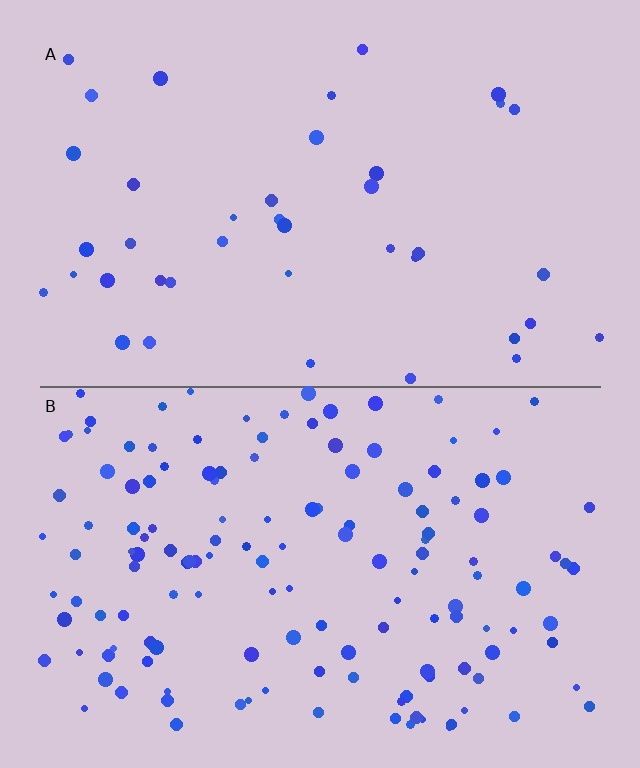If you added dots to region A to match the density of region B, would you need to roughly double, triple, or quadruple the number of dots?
Approximately quadruple.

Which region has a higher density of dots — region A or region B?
B (the bottom).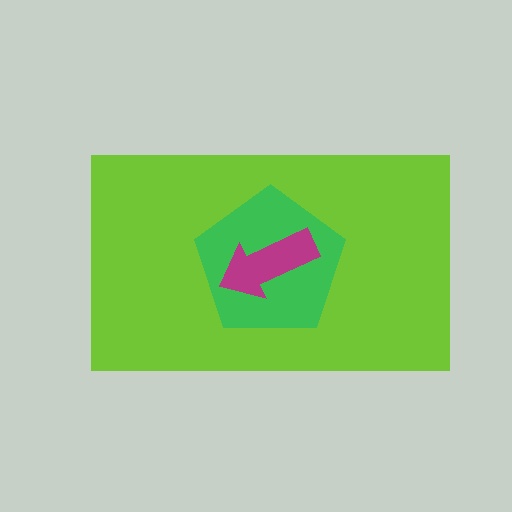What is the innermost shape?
The magenta arrow.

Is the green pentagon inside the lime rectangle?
Yes.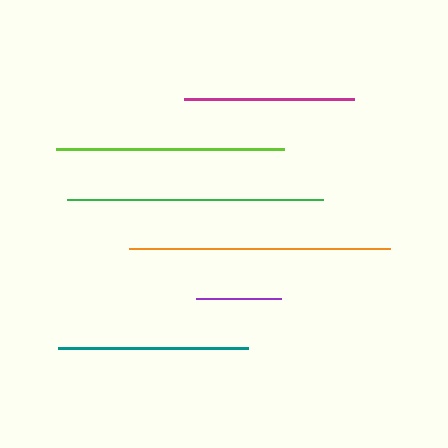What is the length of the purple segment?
The purple segment is approximately 85 pixels long.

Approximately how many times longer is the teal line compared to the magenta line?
The teal line is approximately 1.1 times the length of the magenta line.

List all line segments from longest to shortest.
From longest to shortest: orange, green, lime, teal, magenta, purple.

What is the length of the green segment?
The green segment is approximately 256 pixels long.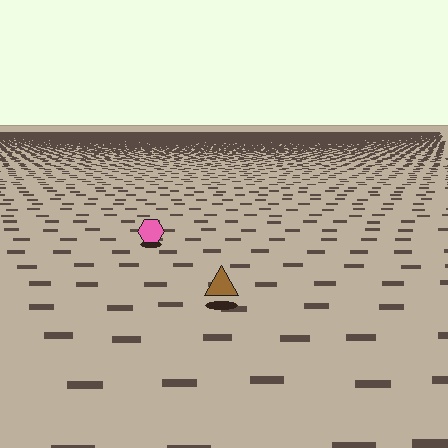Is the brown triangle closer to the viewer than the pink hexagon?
Yes. The brown triangle is closer — you can tell from the texture gradient: the ground texture is coarser near it.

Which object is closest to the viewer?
The brown triangle is closest. The texture marks near it are larger and more spread out.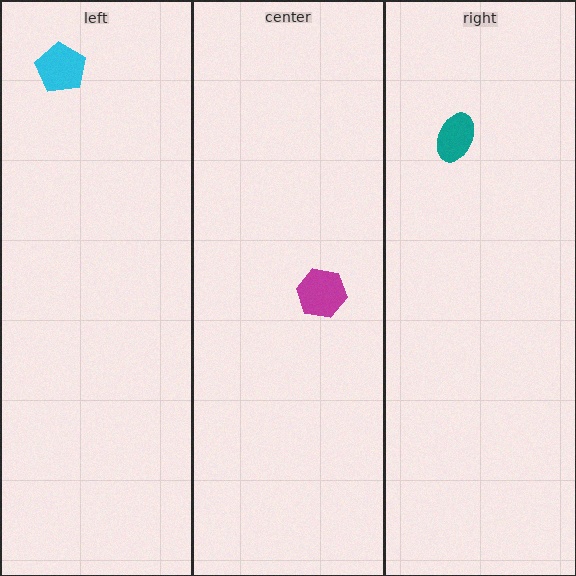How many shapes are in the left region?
1.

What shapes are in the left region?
The cyan pentagon.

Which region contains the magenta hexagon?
The center region.